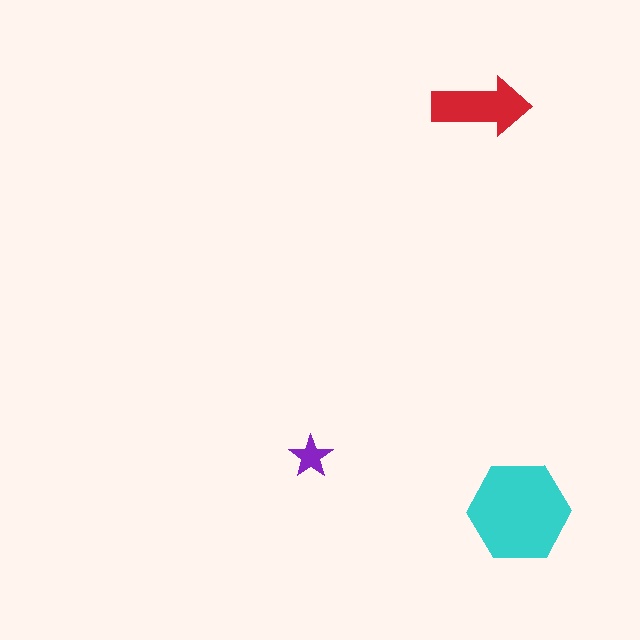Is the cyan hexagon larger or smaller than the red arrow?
Larger.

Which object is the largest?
The cyan hexagon.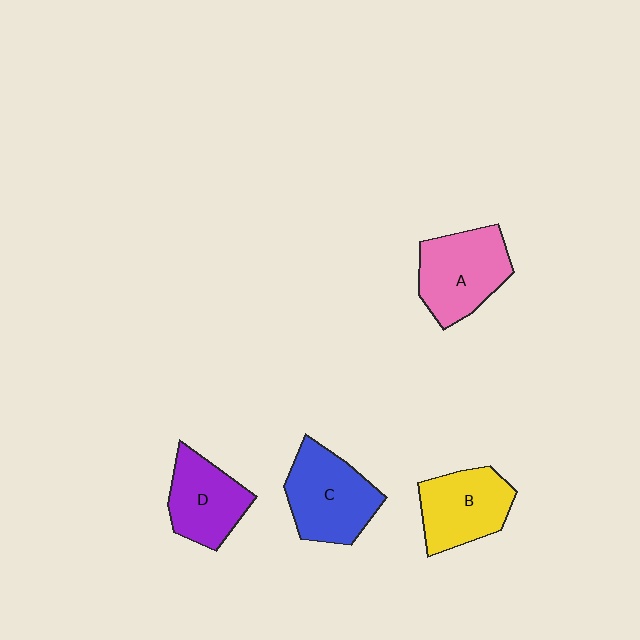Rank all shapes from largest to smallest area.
From largest to smallest: C (blue), A (pink), B (yellow), D (purple).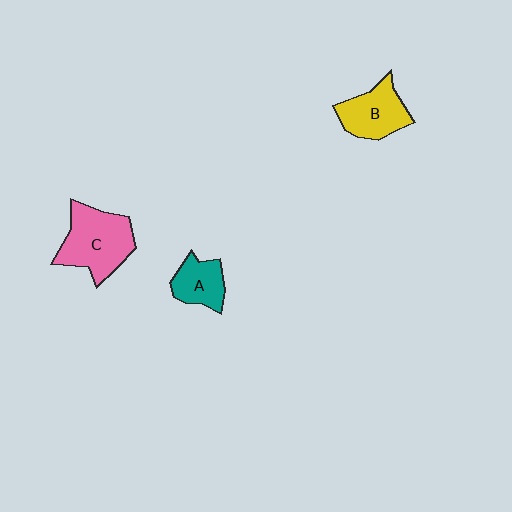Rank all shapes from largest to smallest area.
From largest to smallest: C (pink), B (yellow), A (teal).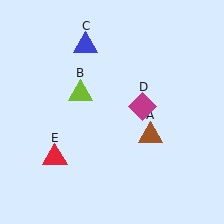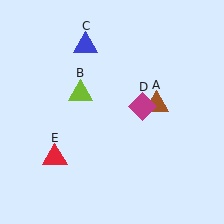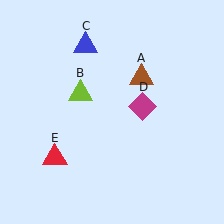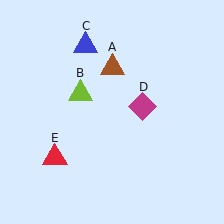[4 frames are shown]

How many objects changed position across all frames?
1 object changed position: brown triangle (object A).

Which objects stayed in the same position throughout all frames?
Lime triangle (object B) and blue triangle (object C) and magenta diamond (object D) and red triangle (object E) remained stationary.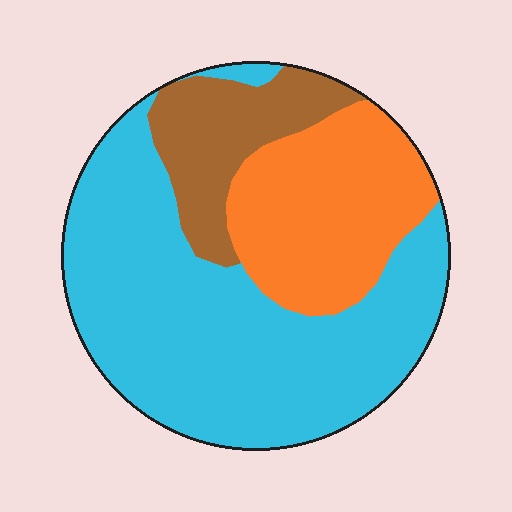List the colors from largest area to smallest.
From largest to smallest: cyan, orange, brown.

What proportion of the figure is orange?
Orange covers about 25% of the figure.